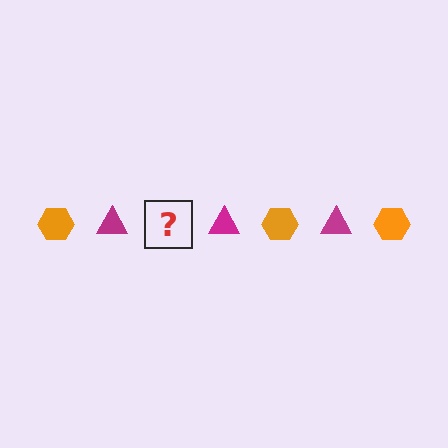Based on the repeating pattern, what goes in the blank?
The blank should be an orange hexagon.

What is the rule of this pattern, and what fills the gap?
The rule is that the pattern alternates between orange hexagon and magenta triangle. The gap should be filled with an orange hexagon.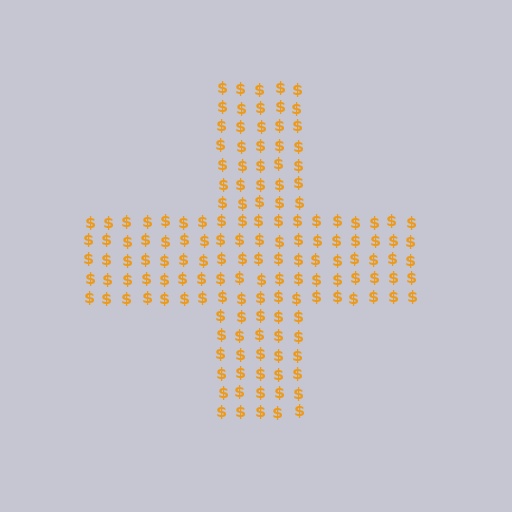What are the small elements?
The small elements are dollar signs.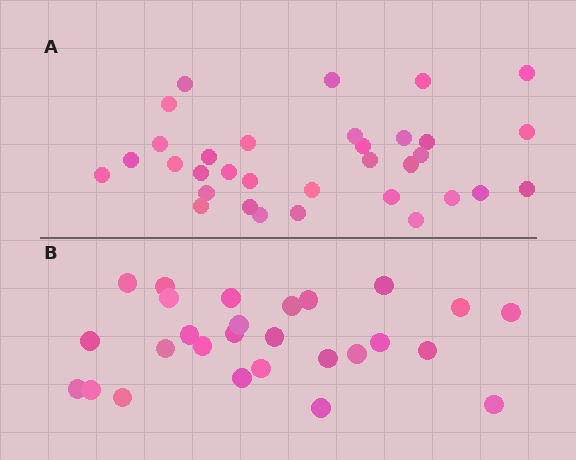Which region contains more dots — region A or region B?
Region A (the top region) has more dots.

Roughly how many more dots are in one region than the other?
Region A has about 6 more dots than region B.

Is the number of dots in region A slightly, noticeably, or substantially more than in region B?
Region A has only slightly more — the two regions are fairly close. The ratio is roughly 1.2 to 1.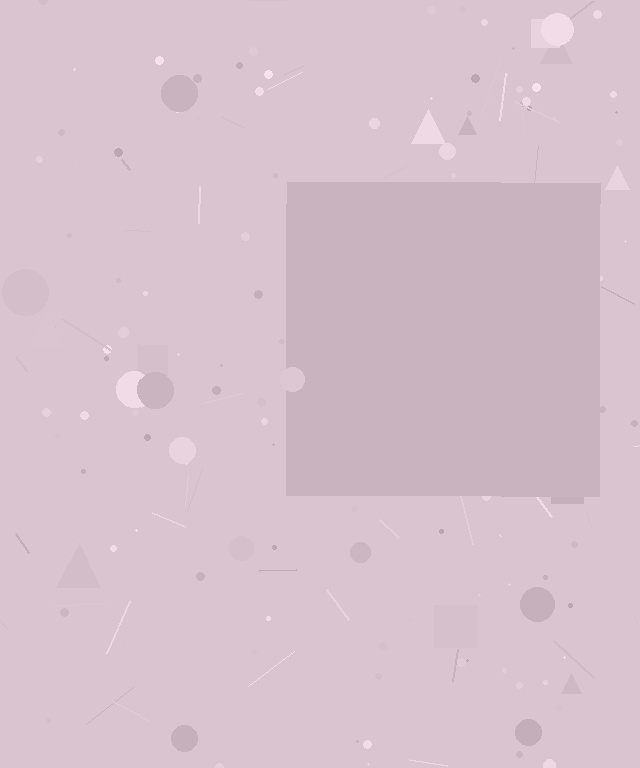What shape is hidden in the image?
A square is hidden in the image.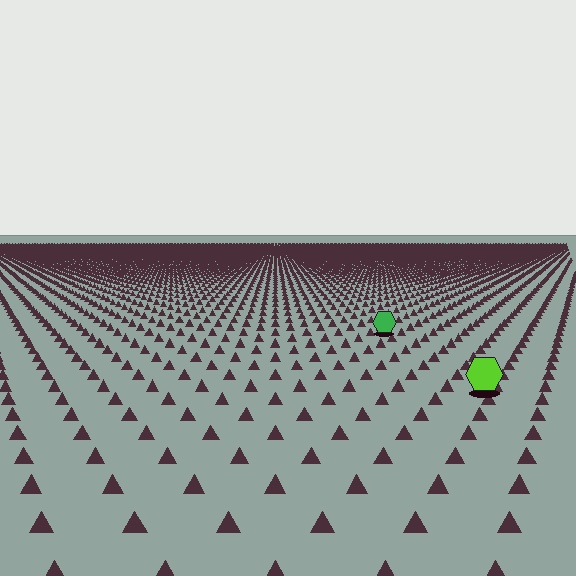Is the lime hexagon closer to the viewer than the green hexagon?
Yes. The lime hexagon is closer — you can tell from the texture gradient: the ground texture is coarser near it.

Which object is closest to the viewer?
The lime hexagon is closest. The texture marks near it are larger and more spread out.